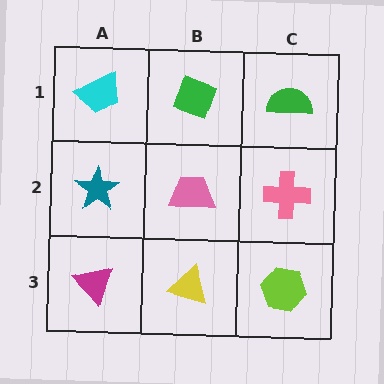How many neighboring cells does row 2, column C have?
3.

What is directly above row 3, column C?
A pink cross.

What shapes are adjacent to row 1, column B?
A pink trapezoid (row 2, column B), a cyan trapezoid (row 1, column A), a green semicircle (row 1, column C).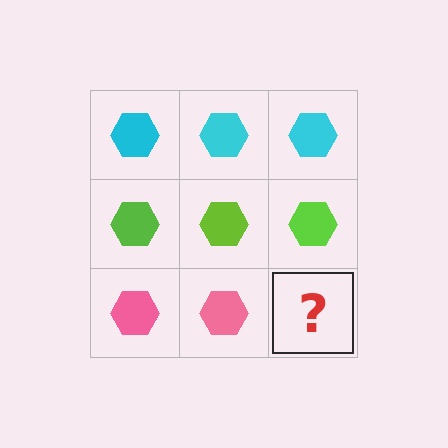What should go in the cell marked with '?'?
The missing cell should contain a pink hexagon.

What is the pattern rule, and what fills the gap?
The rule is that each row has a consistent color. The gap should be filled with a pink hexagon.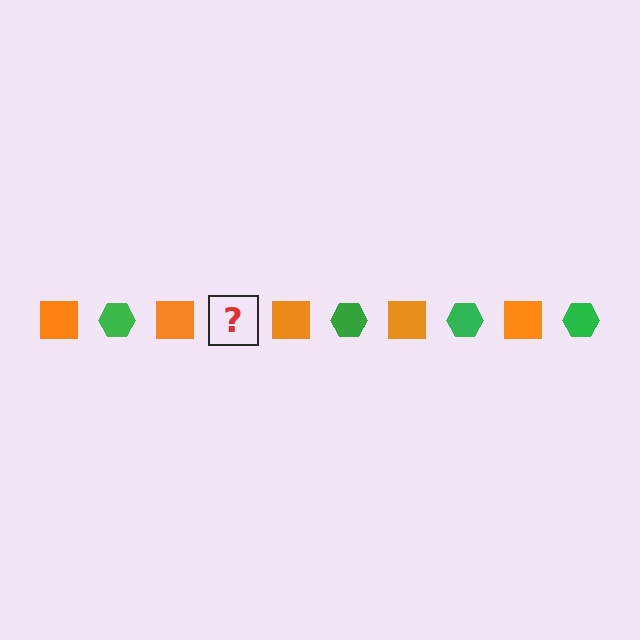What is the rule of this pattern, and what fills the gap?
The rule is that the pattern alternates between orange square and green hexagon. The gap should be filled with a green hexagon.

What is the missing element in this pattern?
The missing element is a green hexagon.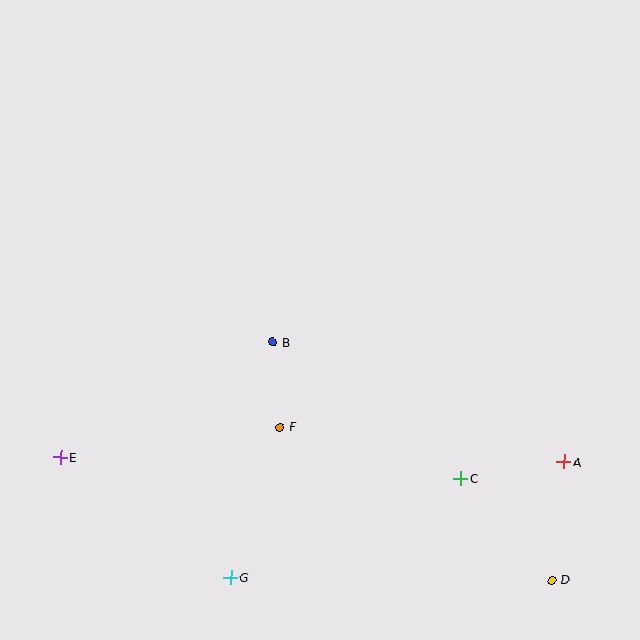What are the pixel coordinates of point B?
Point B is at (273, 342).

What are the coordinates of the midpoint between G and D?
The midpoint between G and D is at (391, 579).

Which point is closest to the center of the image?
Point B at (273, 342) is closest to the center.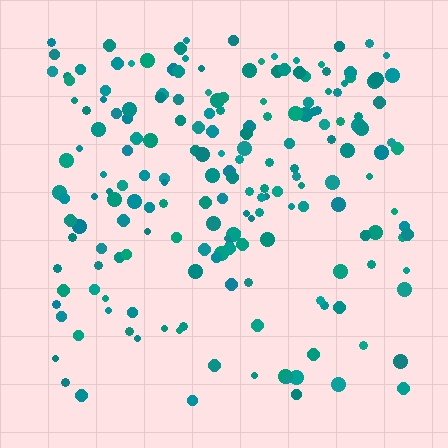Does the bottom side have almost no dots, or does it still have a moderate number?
Still a moderate number, just noticeably fewer than the top.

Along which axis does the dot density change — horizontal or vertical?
Vertical.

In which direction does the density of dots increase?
From bottom to top, with the top side densest.